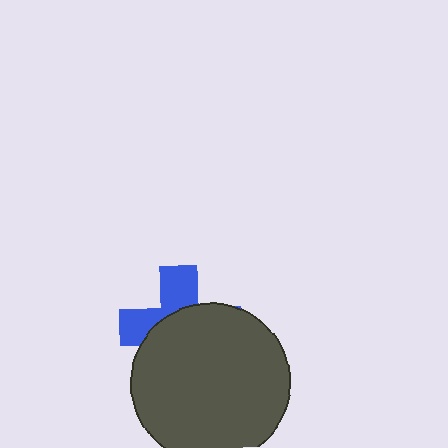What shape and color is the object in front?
The object in front is a dark gray circle.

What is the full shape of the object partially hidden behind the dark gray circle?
The partially hidden object is a blue cross.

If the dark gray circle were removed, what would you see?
You would see the complete blue cross.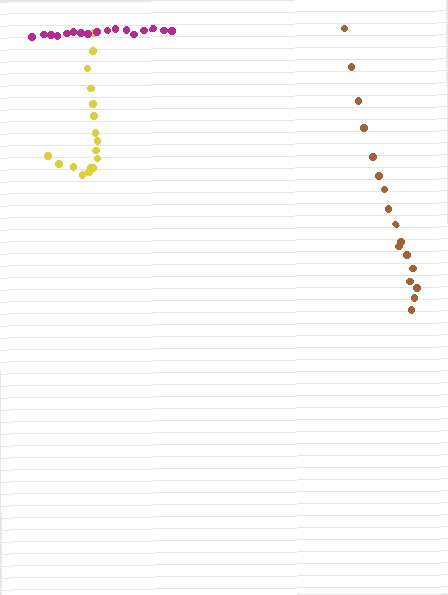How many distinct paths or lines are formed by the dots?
There are 3 distinct paths.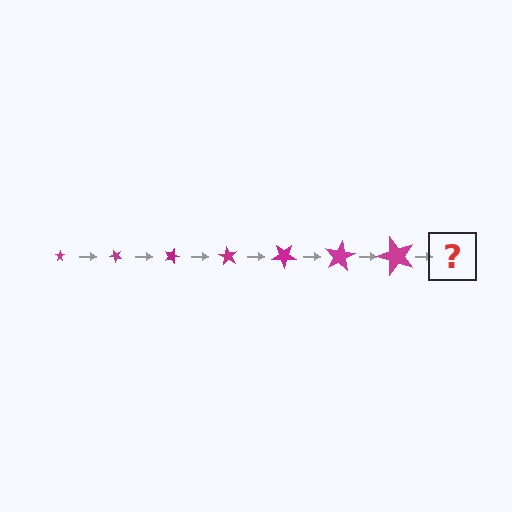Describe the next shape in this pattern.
It should be a star, larger than the previous one and rotated 315 degrees from the start.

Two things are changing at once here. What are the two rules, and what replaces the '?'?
The two rules are that the star grows larger each step and it rotates 45 degrees each step. The '?' should be a star, larger than the previous one and rotated 315 degrees from the start.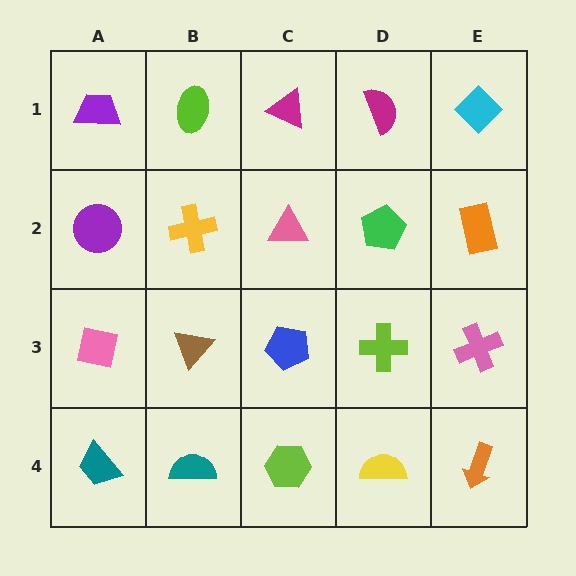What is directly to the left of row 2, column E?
A green pentagon.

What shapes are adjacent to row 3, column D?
A green pentagon (row 2, column D), a yellow semicircle (row 4, column D), a blue pentagon (row 3, column C), a pink cross (row 3, column E).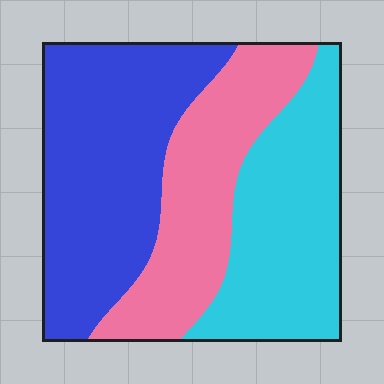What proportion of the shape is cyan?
Cyan covers around 30% of the shape.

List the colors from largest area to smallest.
From largest to smallest: blue, cyan, pink.